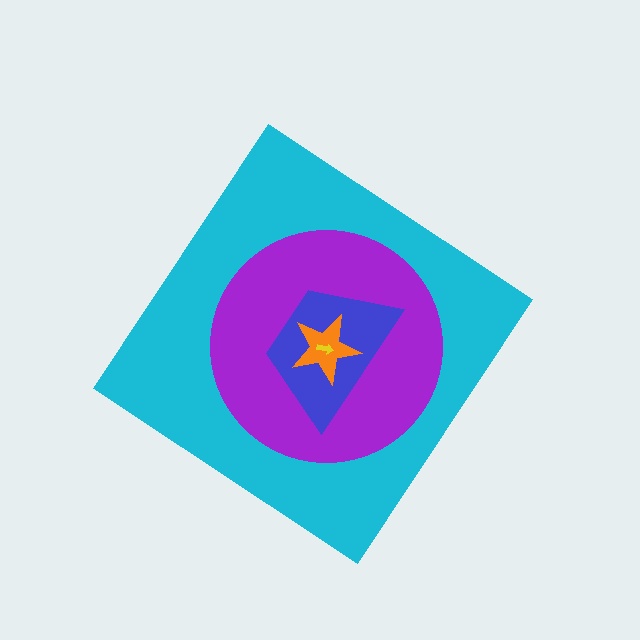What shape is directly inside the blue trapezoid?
The orange star.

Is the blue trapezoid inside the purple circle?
Yes.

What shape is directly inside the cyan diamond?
The purple circle.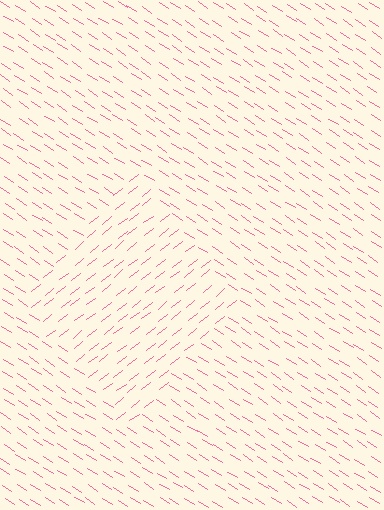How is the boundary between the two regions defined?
The boundary is defined purely by a change in line orientation (approximately 71 degrees difference). All lines are the same color and thickness.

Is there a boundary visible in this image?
Yes, there is a texture boundary formed by a change in line orientation.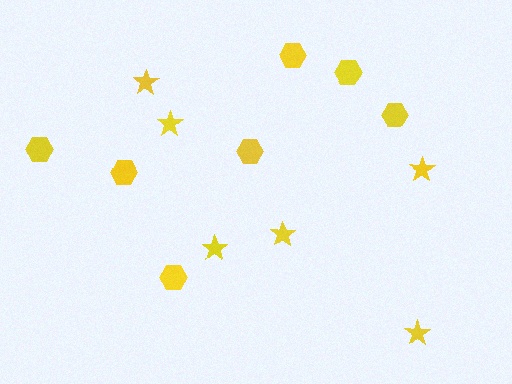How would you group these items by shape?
There are 2 groups: one group of hexagons (7) and one group of stars (6).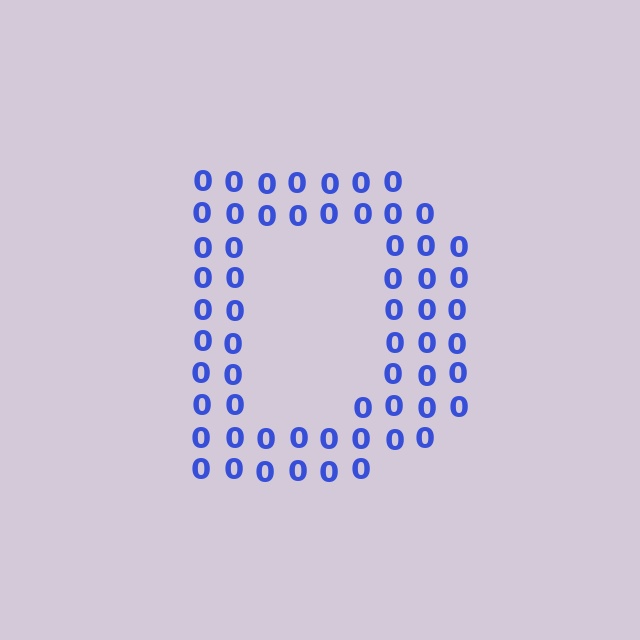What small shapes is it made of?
It is made of small digit 0's.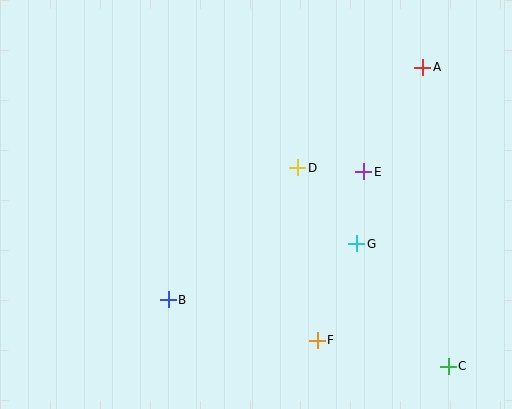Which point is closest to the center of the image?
Point D at (298, 168) is closest to the center.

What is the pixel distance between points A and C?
The distance between A and C is 300 pixels.